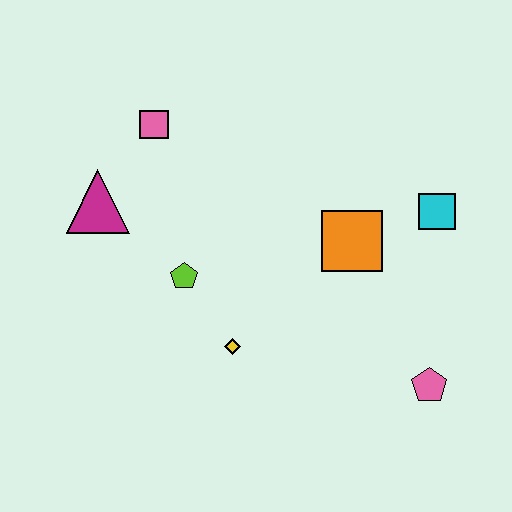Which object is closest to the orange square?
The cyan square is closest to the orange square.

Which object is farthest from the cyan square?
The magenta triangle is farthest from the cyan square.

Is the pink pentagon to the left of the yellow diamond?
No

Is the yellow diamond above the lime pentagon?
No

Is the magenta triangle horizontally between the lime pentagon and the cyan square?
No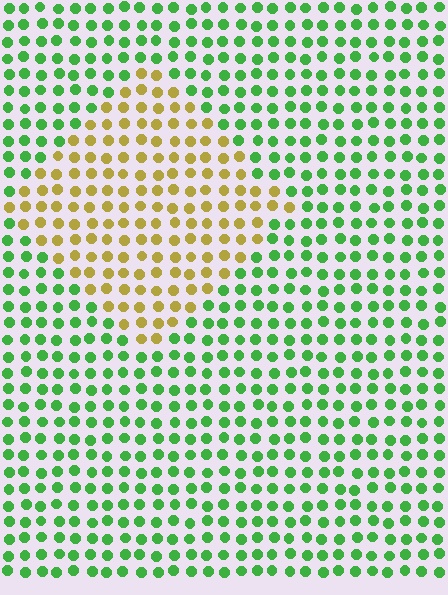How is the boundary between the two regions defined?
The boundary is defined purely by a slight shift in hue (about 68 degrees). Spacing, size, and orientation are identical on both sides.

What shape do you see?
I see a diamond.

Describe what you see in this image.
The image is filled with small green elements in a uniform arrangement. A diamond-shaped region is visible where the elements are tinted to a slightly different hue, forming a subtle color boundary.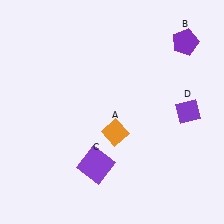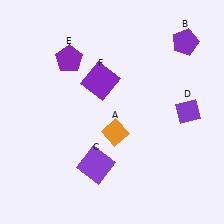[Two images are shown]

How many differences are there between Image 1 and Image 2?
There are 2 differences between the two images.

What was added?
A purple pentagon (E), a purple square (F) were added in Image 2.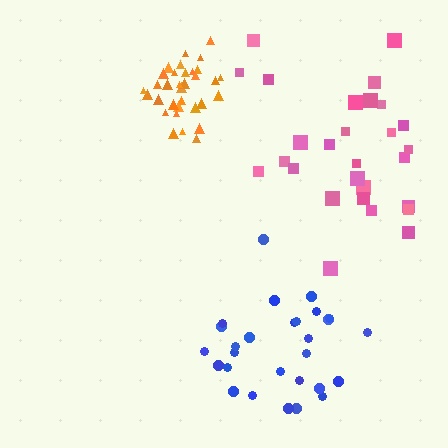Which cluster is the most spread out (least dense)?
Pink.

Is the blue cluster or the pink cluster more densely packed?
Blue.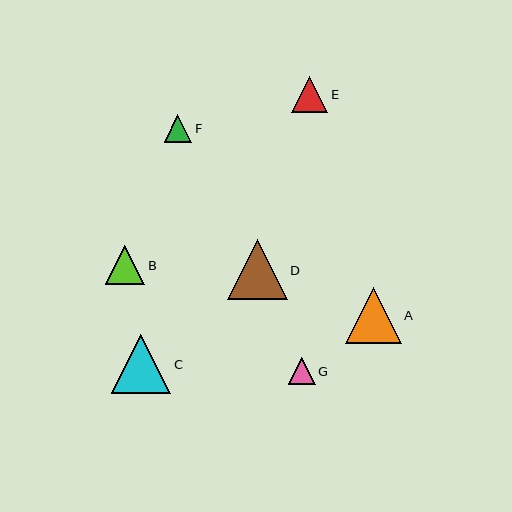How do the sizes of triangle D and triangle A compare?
Triangle D and triangle A are approximately the same size.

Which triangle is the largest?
Triangle D is the largest with a size of approximately 60 pixels.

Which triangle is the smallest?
Triangle G is the smallest with a size of approximately 27 pixels.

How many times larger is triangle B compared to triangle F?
Triangle B is approximately 1.4 times the size of triangle F.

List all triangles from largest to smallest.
From largest to smallest: D, C, A, B, E, F, G.